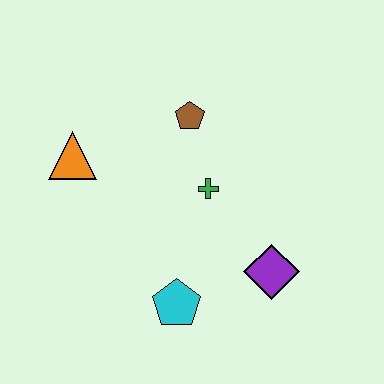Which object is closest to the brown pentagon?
The green cross is closest to the brown pentagon.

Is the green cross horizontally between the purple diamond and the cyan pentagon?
Yes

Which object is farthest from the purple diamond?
The orange triangle is farthest from the purple diamond.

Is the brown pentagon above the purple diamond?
Yes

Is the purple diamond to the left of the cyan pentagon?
No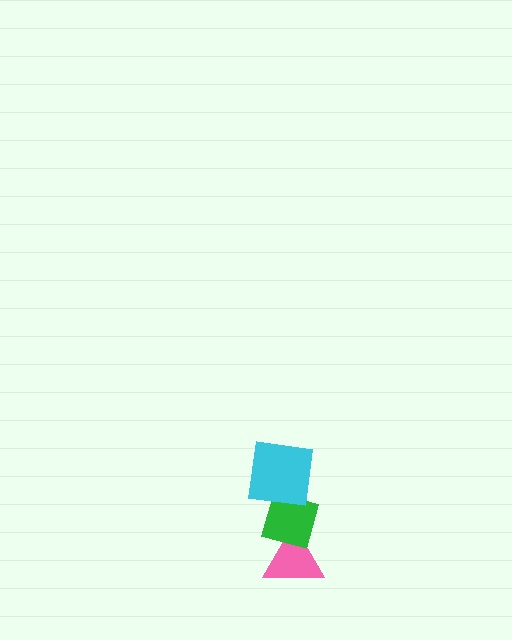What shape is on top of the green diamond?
The cyan square is on top of the green diamond.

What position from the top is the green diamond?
The green diamond is 2nd from the top.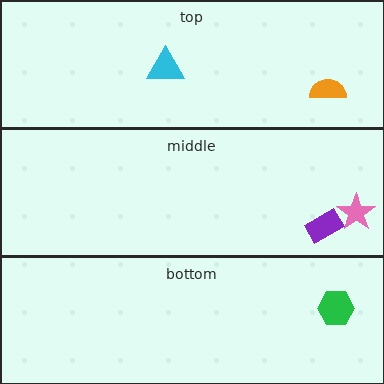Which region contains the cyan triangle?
The top region.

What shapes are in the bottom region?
The green hexagon.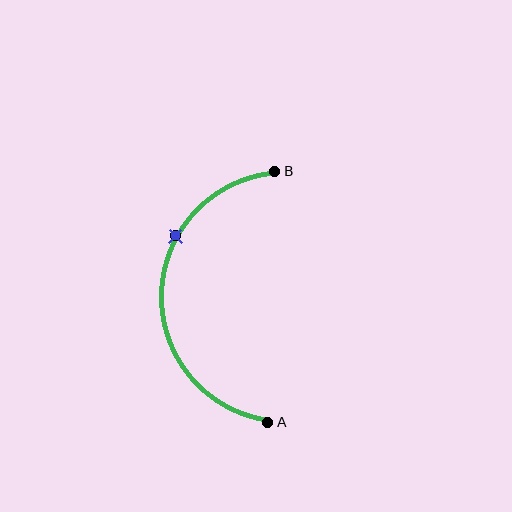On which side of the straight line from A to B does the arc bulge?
The arc bulges to the left of the straight line connecting A and B.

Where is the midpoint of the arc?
The arc midpoint is the point on the curve farthest from the straight line joining A and B. It sits to the left of that line.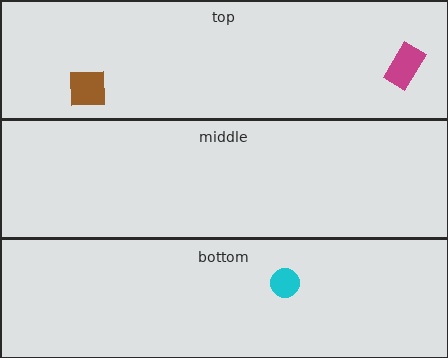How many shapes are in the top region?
2.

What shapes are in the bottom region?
The cyan circle.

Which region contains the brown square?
The top region.